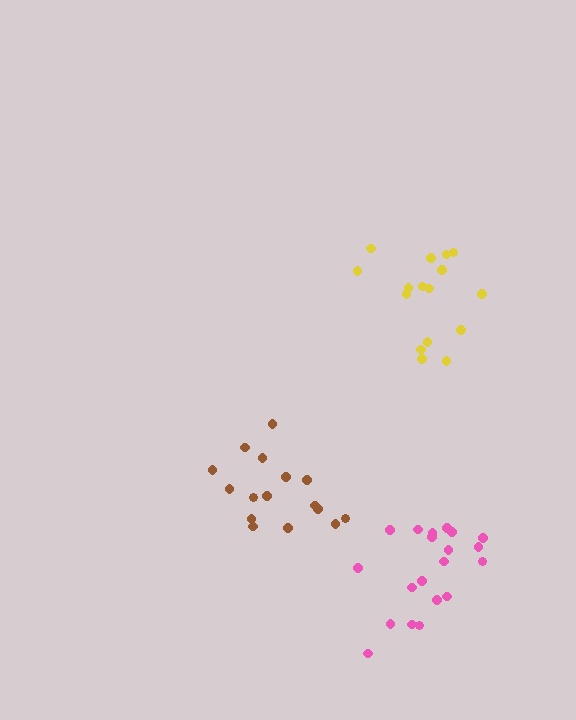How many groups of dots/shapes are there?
There are 3 groups.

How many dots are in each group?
Group 1: 20 dots, Group 2: 16 dots, Group 3: 16 dots (52 total).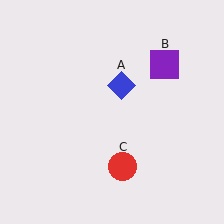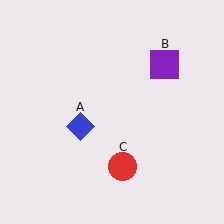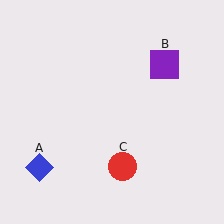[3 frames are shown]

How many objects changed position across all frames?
1 object changed position: blue diamond (object A).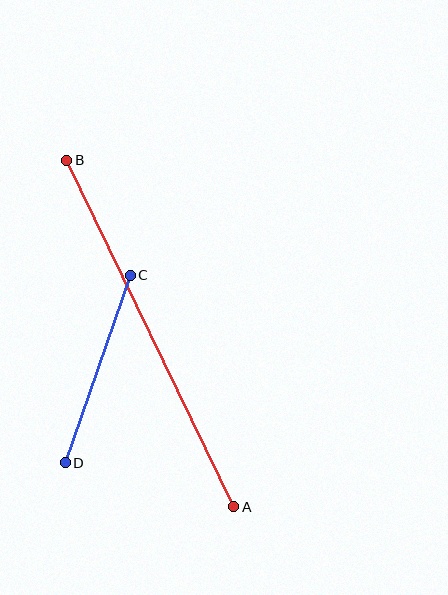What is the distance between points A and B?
The distance is approximately 385 pixels.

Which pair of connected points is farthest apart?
Points A and B are farthest apart.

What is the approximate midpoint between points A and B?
The midpoint is at approximately (150, 333) pixels.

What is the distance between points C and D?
The distance is approximately 198 pixels.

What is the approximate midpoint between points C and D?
The midpoint is at approximately (98, 369) pixels.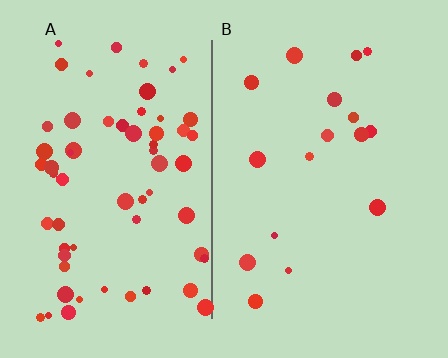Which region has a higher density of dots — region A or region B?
A (the left).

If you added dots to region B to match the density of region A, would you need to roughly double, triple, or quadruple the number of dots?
Approximately quadruple.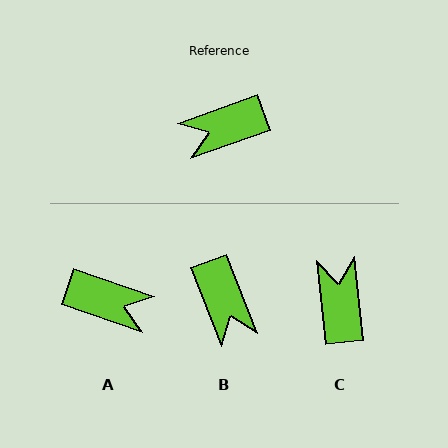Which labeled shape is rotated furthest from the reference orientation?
A, about 141 degrees away.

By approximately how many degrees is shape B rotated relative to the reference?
Approximately 91 degrees counter-clockwise.